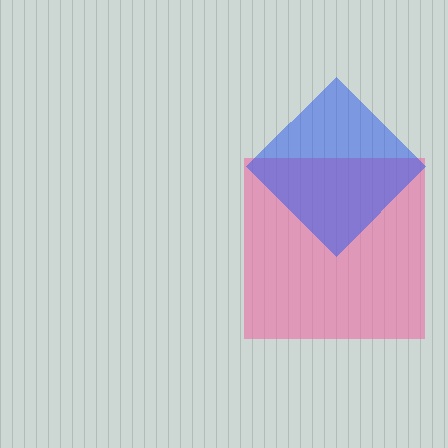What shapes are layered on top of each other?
The layered shapes are: a pink square, a blue diamond.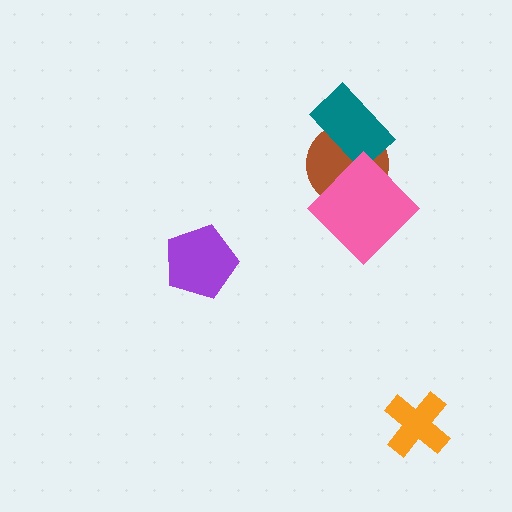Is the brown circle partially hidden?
Yes, it is partially covered by another shape.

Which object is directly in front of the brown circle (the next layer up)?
The teal rectangle is directly in front of the brown circle.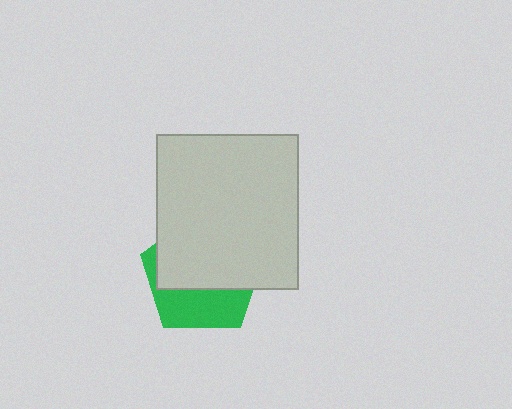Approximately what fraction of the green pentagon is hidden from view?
Roughly 62% of the green pentagon is hidden behind the light gray rectangle.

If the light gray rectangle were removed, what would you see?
You would see the complete green pentagon.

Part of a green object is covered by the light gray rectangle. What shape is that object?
It is a pentagon.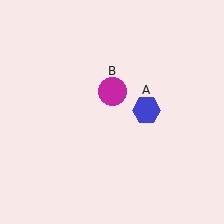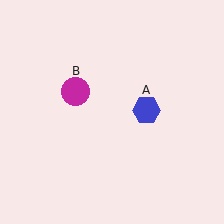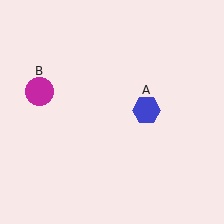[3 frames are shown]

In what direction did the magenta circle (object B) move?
The magenta circle (object B) moved left.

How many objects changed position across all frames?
1 object changed position: magenta circle (object B).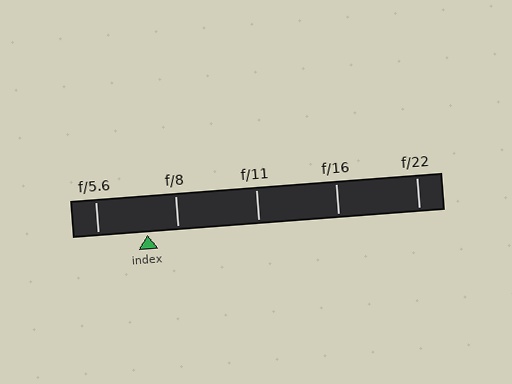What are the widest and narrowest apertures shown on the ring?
The widest aperture shown is f/5.6 and the narrowest is f/22.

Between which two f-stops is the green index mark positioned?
The index mark is between f/5.6 and f/8.